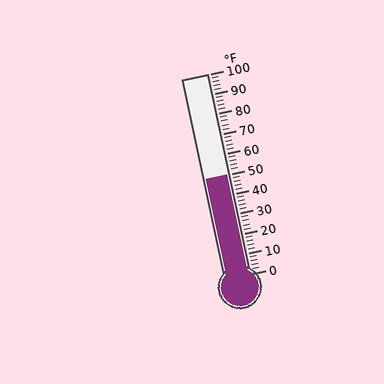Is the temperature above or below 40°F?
The temperature is above 40°F.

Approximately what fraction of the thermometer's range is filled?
The thermometer is filled to approximately 50% of its range.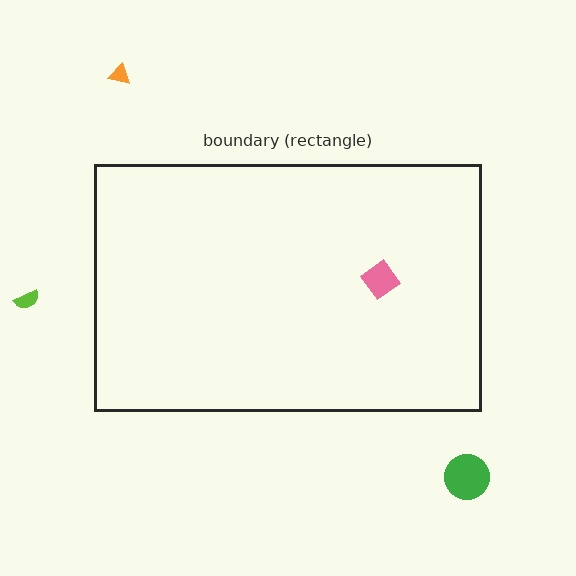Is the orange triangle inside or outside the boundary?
Outside.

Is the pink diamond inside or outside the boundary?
Inside.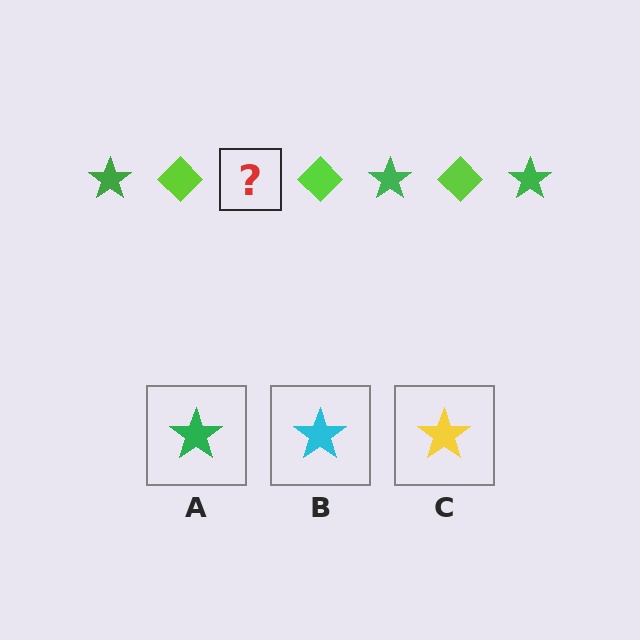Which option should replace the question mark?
Option A.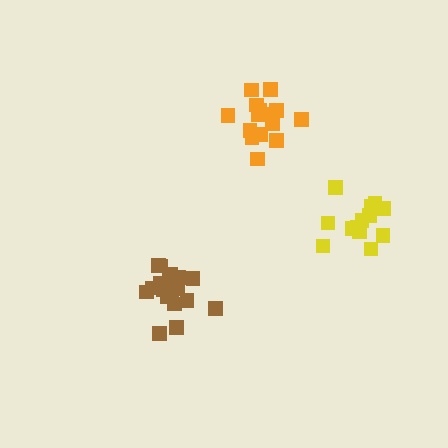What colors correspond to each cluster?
The clusters are colored: orange, brown, yellow.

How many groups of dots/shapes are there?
There are 3 groups.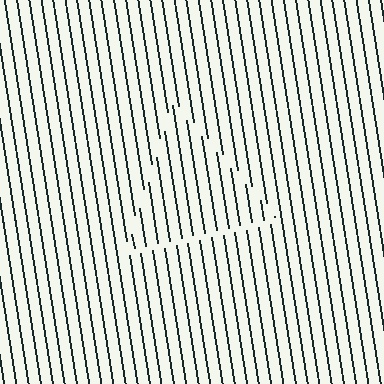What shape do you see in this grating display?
An illusory triangle. The interior of the shape contains the same grating, shifted by half a period — the contour is defined by the phase discontinuity where line-ends from the inner and outer gratings abut.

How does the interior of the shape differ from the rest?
The interior of the shape contains the same grating, shifted by half a period — the contour is defined by the phase discontinuity where line-ends from the inner and outer gratings abut.